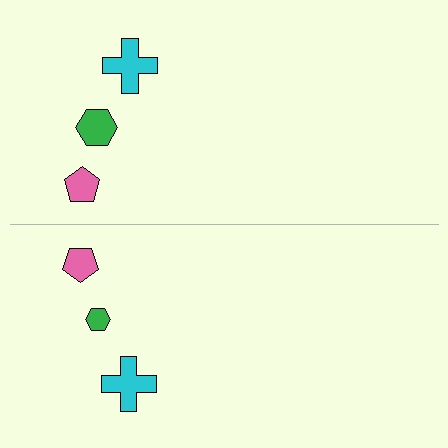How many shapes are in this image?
There are 6 shapes in this image.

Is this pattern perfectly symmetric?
No, the pattern is not perfectly symmetric. The green hexagon on the bottom side has a different size than its mirror counterpart.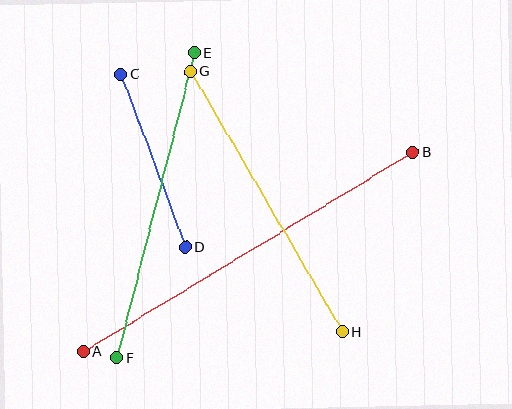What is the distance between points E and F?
The distance is approximately 314 pixels.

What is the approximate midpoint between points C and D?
The midpoint is at approximately (153, 161) pixels.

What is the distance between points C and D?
The distance is approximately 185 pixels.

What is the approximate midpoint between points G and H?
The midpoint is at approximately (266, 202) pixels.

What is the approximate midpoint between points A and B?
The midpoint is at approximately (248, 252) pixels.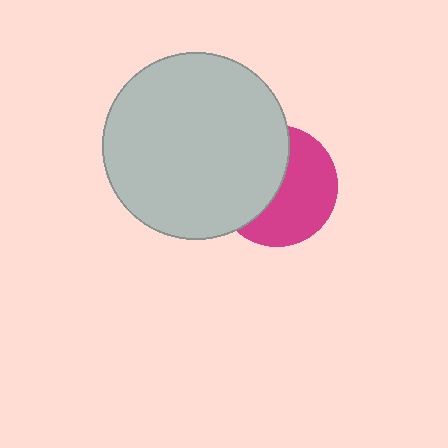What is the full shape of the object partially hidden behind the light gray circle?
The partially hidden object is a magenta circle.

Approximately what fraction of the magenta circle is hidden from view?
Roughly 47% of the magenta circle is hidden behind the light gray circle.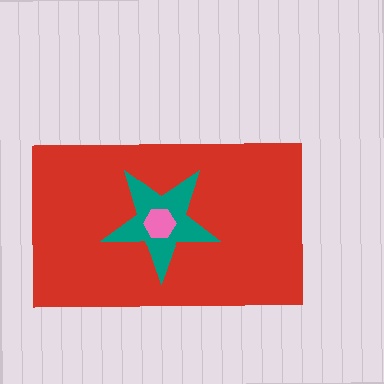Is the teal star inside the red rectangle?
Yes.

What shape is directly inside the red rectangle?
The teal star.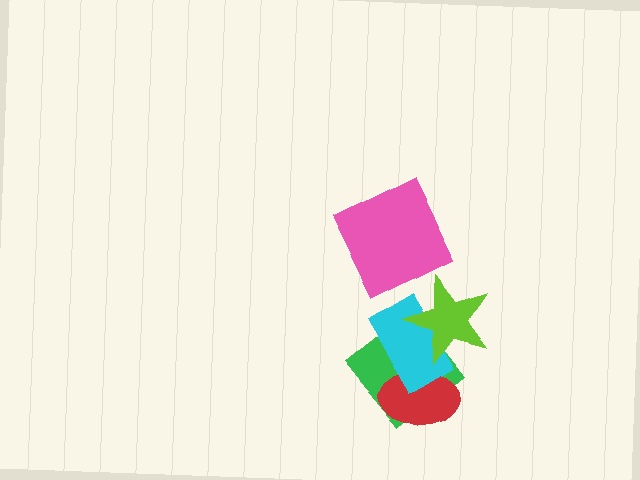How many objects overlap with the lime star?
2 objects overlap with the lime star.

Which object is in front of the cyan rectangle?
The lime star is in front of the cyan rectangle.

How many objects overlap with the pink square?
0 objects overlap with the pink square.